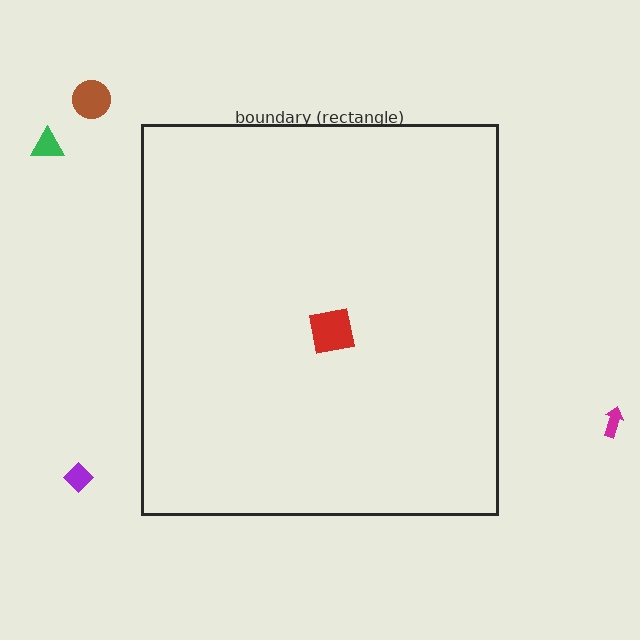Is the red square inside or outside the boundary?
Inside.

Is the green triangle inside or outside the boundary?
Outside.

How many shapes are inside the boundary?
1 inside, 4 outside.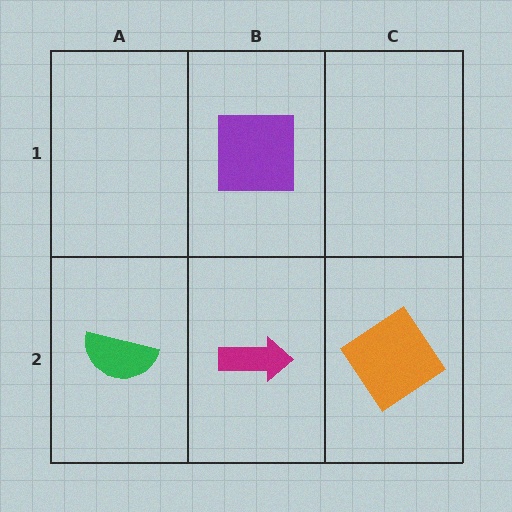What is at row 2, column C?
An orange diamond.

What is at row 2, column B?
A magenta arrow.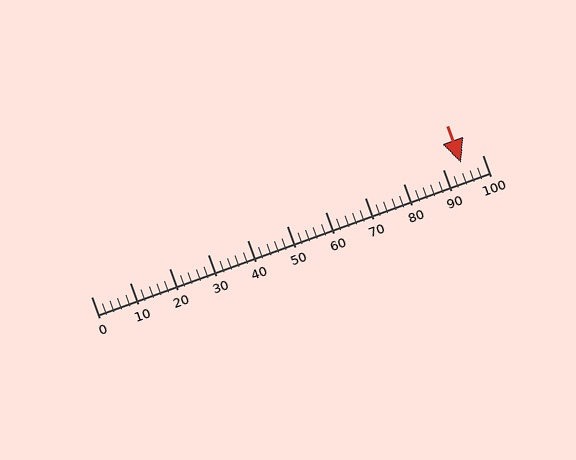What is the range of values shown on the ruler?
The ruler shows values from 0 to 100.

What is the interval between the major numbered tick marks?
The major tick marks are spaced 10 units apart.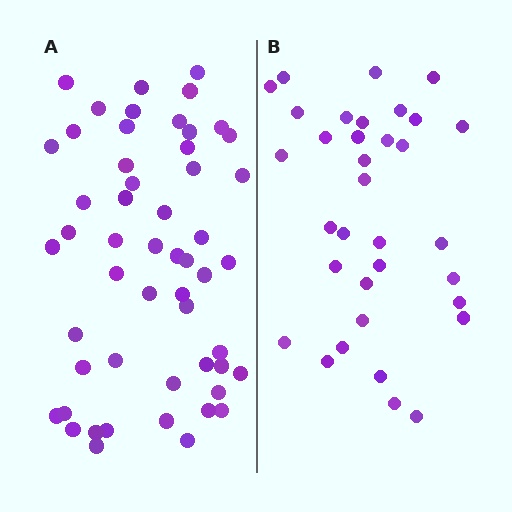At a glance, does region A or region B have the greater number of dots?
Region A (the left region) has more dots.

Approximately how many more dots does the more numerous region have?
Region A has approximately 20 more dots than region B.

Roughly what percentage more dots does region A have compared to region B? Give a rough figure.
About 55% more.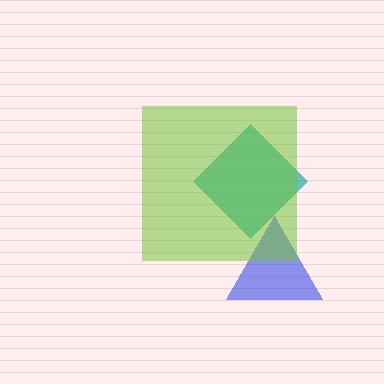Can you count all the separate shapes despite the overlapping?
Yes, there are 3 separate shapes.